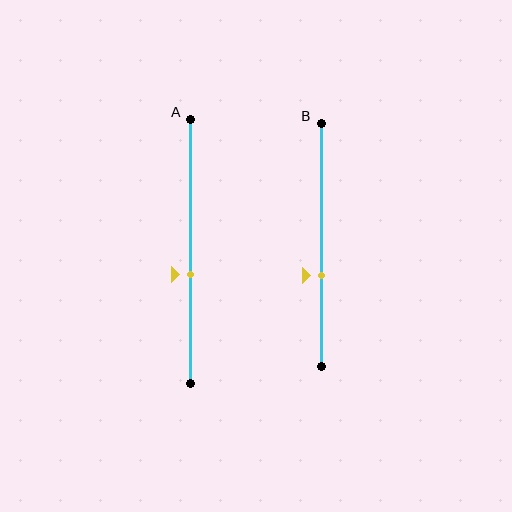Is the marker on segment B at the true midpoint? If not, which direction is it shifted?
No, the marker on segment B is shifted downward by about 13% of the segment length.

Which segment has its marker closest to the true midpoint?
Segment A has its marker closest to the true midpoint.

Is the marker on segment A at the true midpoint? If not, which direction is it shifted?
No, the marker on segment A is shifted downward by about 9% of the segment length.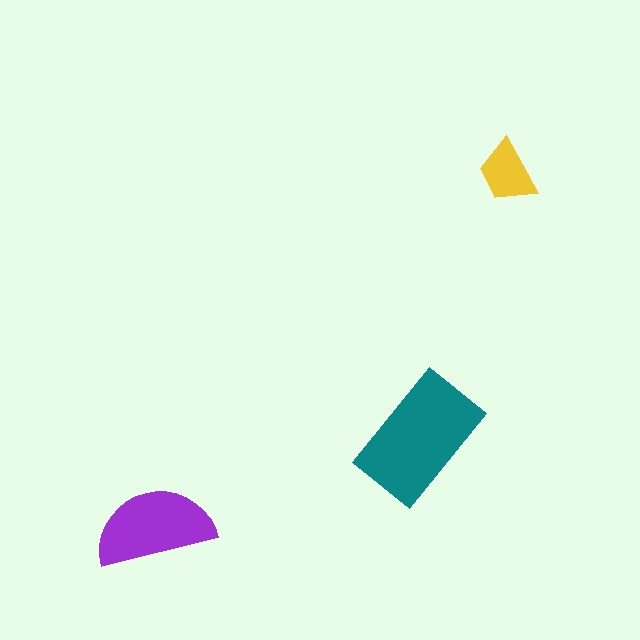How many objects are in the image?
There are 3 objects in the image.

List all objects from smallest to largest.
The yellow trapezoid, the purple semicircle, the teal rectangle.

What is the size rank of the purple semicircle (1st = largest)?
2nd.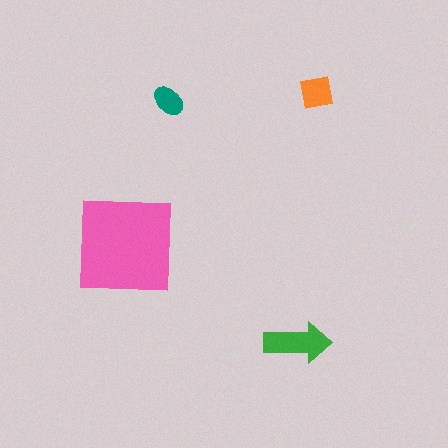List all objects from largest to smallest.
The pink square, the green arrow, the orange square, the teal ellipse.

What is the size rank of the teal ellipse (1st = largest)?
4th.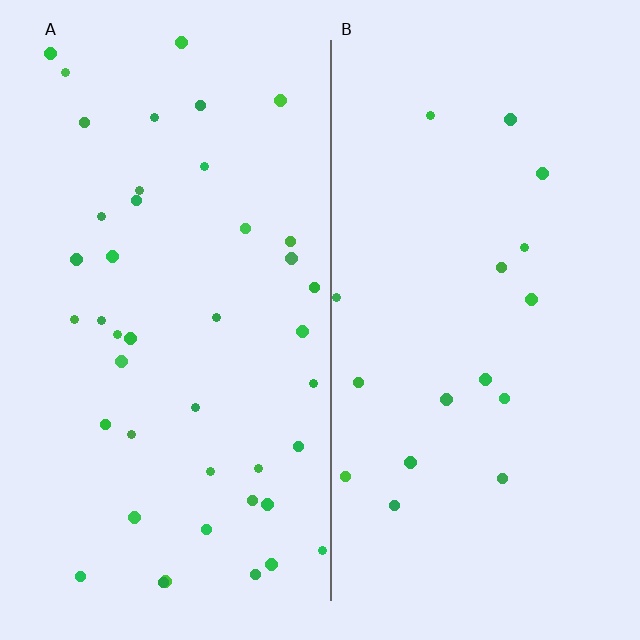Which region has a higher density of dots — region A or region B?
A (the left).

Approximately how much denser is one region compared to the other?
Approximately 2.5× — region A over region B.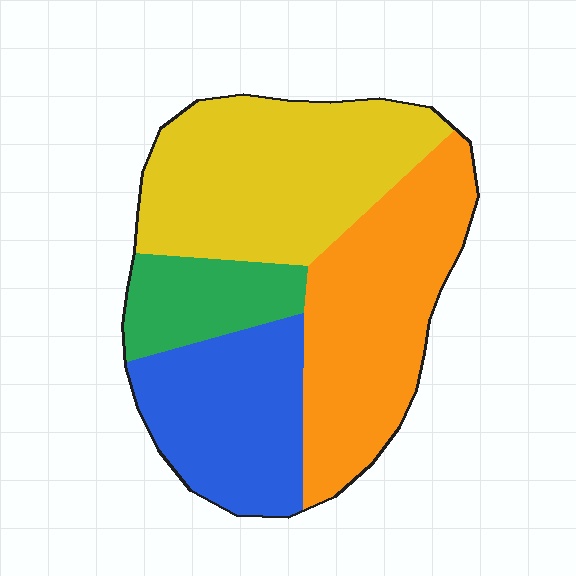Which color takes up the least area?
Green, at roughly 10%.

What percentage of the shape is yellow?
Yellow covers 34% of the shape.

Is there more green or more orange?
Orange.